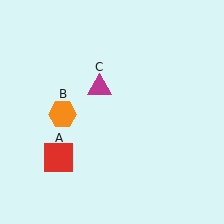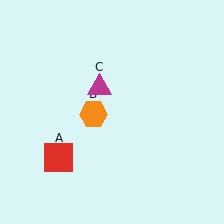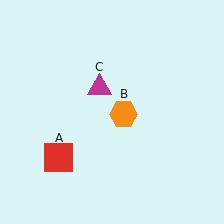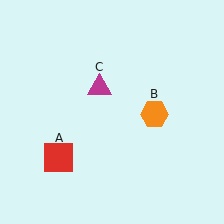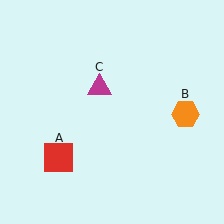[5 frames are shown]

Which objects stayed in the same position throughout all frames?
Red square (object A) and magenta triangle (object C) remained stationary.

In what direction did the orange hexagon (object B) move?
The orange hexagon (object B) moved right.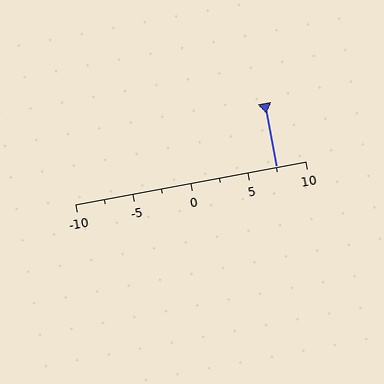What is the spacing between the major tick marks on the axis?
The major ticks are spaced 5 apart.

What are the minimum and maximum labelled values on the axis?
The axis runs from -10 to 10.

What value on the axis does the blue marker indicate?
The marker indicates approximately 7.5.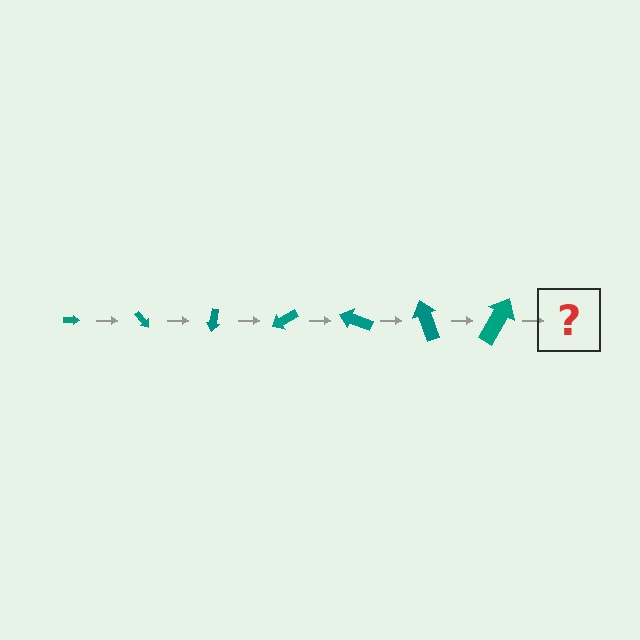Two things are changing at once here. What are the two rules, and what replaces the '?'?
The two rules are that the arrow grows larger each step and it rotates 50 degrees each step. The '?' should be an arrow, larger than the previous one and rotated 350 degrees from the start.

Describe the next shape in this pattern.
It should be an arrow, larger than the previous one and rotated 350 degrees from the start.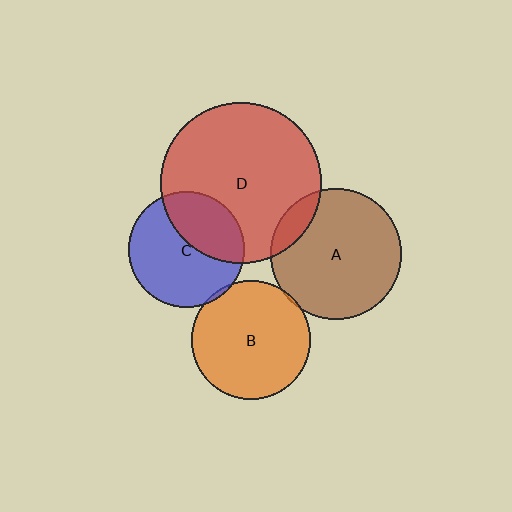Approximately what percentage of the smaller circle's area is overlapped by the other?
Approximately 5%.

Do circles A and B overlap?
Yes.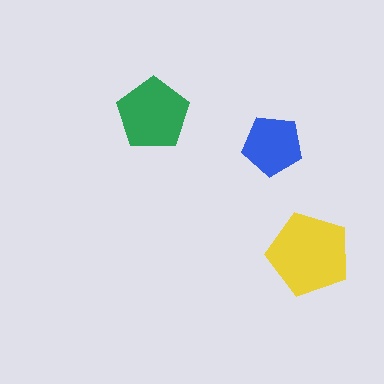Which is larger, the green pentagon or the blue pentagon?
The green one.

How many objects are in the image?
There are 3 objects in the image.